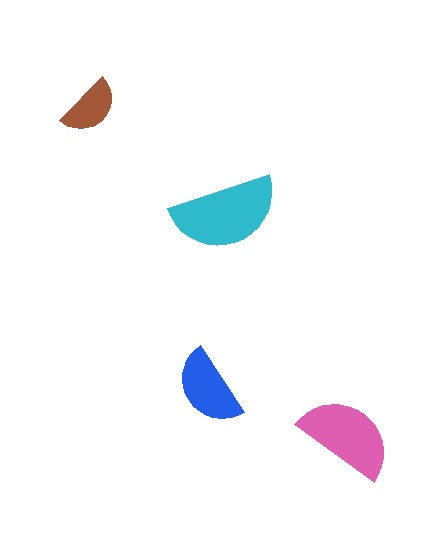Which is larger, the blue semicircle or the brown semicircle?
The blue one.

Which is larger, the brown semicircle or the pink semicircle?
The pink one.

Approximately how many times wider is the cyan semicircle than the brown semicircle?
About 2 times wider.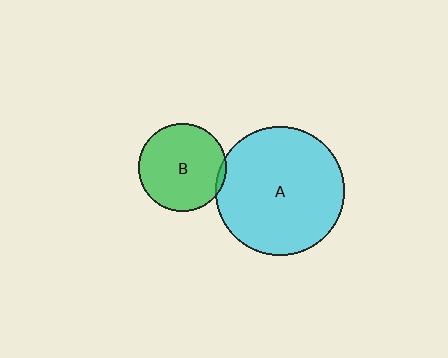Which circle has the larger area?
Circle A (cyan).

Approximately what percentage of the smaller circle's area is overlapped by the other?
Approximately 5%.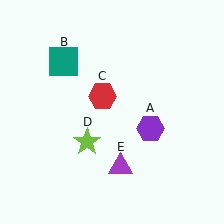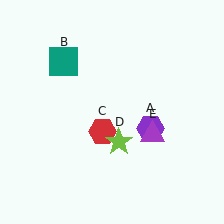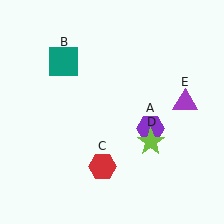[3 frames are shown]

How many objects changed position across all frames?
3 objects changed position: red hexagon (object C), lime star (object D), purple triangle (object E).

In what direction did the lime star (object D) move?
The lime star (object D) moved right.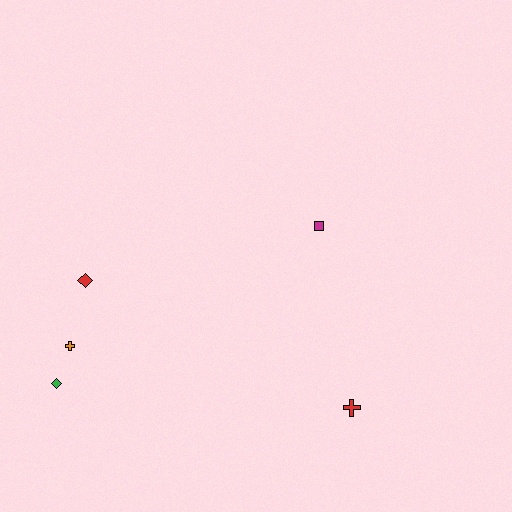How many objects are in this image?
There are 5 objects.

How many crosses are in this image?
There are 2 crosses.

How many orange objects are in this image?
There is 1 orange object.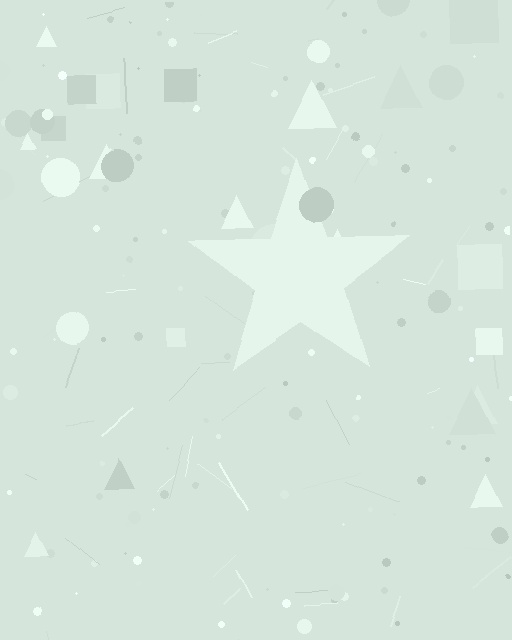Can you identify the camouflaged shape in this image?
The camouflaged shape is a star.